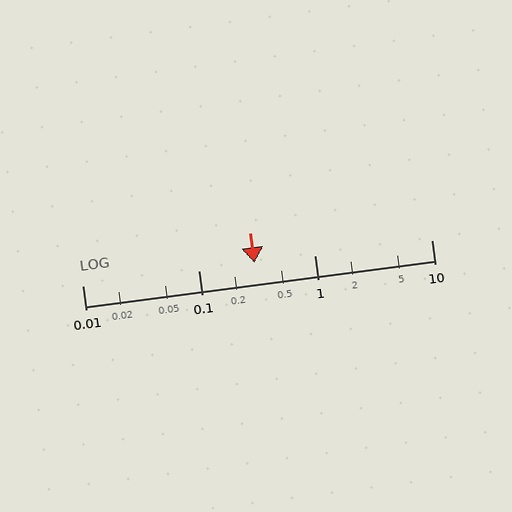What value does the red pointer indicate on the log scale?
The pointer indicates approximately 0.3.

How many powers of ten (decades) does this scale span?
The scale spans 3 decades, from 0.01 to 10.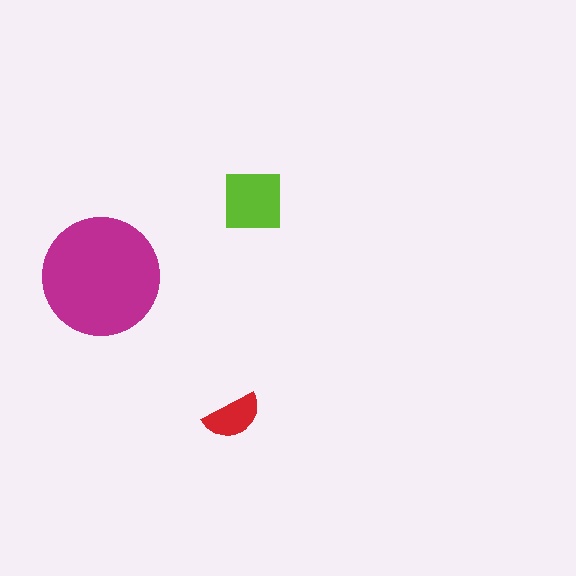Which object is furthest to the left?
The magenta circle is leftmost.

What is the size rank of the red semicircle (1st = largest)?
3rd.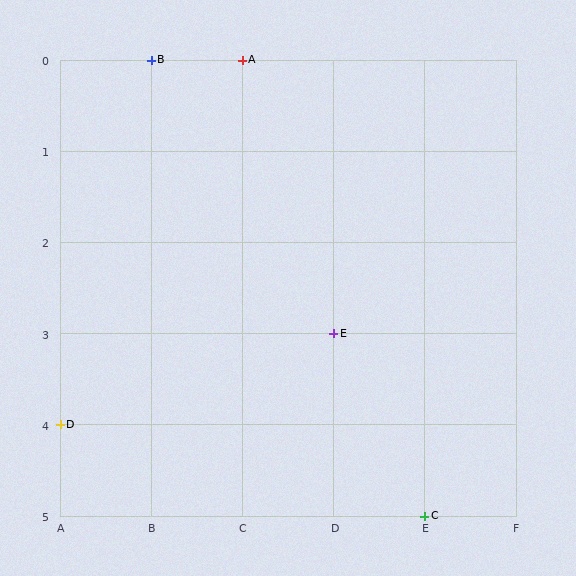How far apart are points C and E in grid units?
Points C and E are 1 column and 2 rows apart (about 2.2 grid units diagonally).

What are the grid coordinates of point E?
Point E is at grid coordinates (D, 3).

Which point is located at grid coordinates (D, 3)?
Point E is at (D, 3).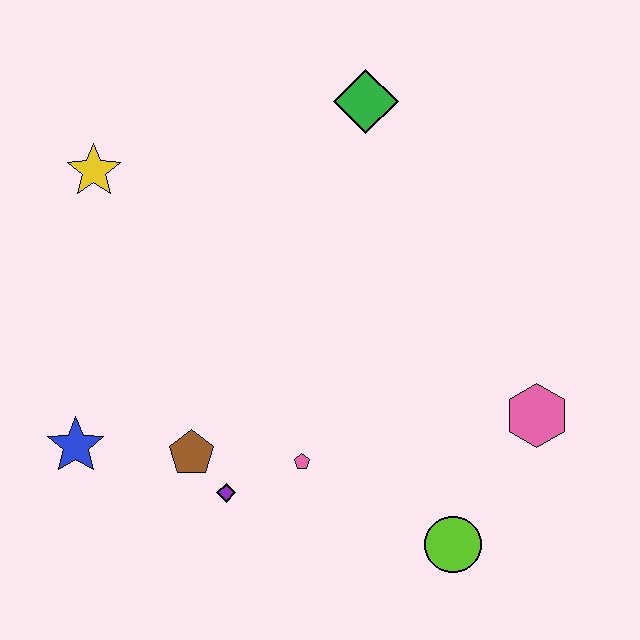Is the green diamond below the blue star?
No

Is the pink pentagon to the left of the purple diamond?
No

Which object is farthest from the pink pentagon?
The green diamond is farthest from the pink pentagon.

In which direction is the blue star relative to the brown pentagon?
The blue star is to the left of the brown pentagon.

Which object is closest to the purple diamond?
The brown pentagon is closest to the purple diamond.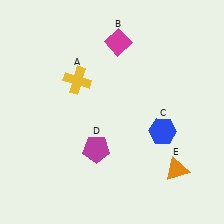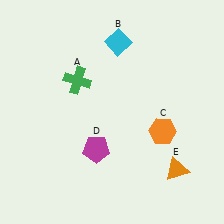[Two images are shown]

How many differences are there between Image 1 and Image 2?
There are 3 differences between the two images.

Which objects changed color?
A changed from yellow to green. B changed from magenta to cyan. C changed from blue to orange.